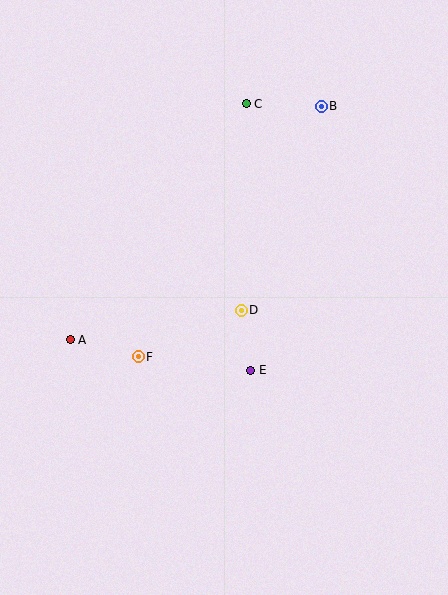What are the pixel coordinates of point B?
Point B is at (321, 106).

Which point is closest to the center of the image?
Point D at (241, 310) is closest to the center.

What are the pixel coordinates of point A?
Point A is at (70, 340).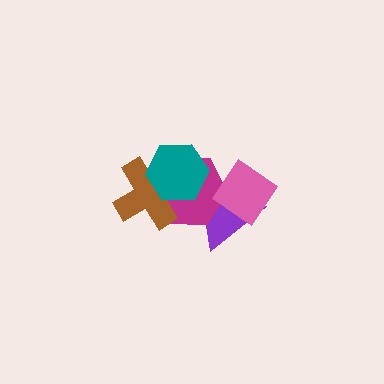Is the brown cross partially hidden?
Yes, it is partially covered by another shape.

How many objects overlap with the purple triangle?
3 objects overlap with the purple triangle.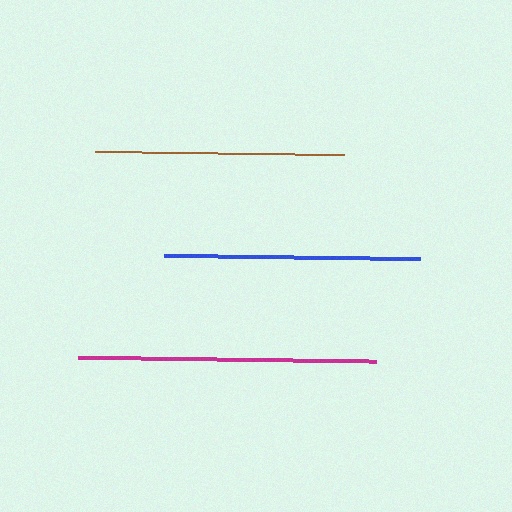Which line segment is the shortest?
The brown line is the shortest at approximately 249 pixels.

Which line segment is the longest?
The magenta line is the longest at approximately 298 pixels.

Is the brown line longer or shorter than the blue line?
The blue line is longer than the brown line.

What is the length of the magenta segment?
The magenta segment is approximately 298 pixels long.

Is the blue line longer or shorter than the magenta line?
The magenta line is longer than the blue line.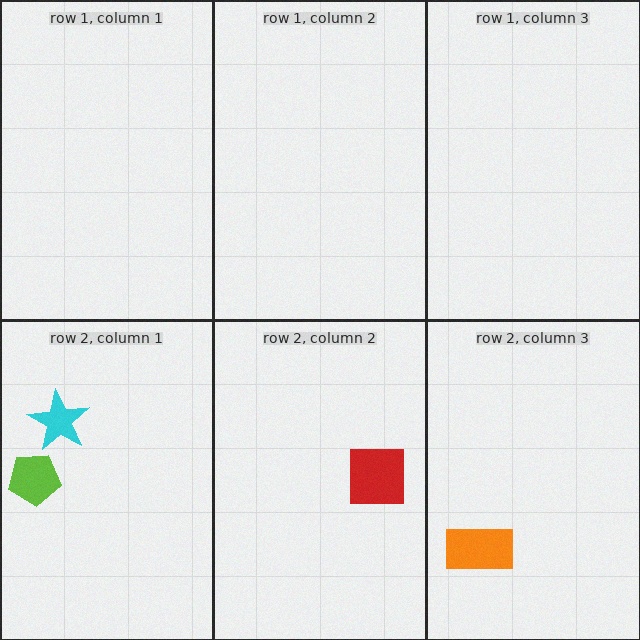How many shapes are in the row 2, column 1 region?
2.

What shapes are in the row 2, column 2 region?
The red square.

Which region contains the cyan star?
The row 2, column 1 region.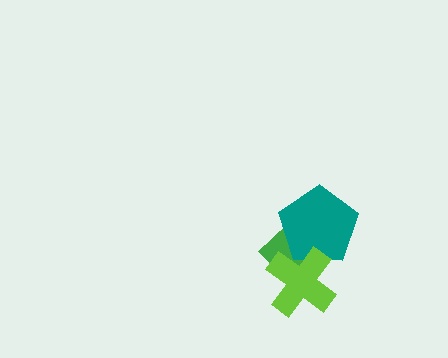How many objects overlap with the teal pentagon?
2 objects overlap with the teal pentagon.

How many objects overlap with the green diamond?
2 objects overlap with the green diamond.